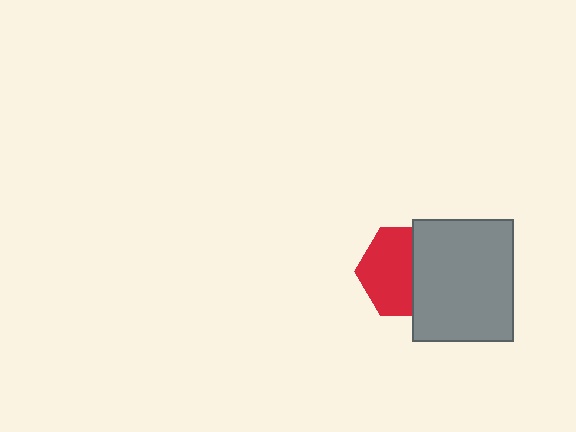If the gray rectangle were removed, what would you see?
You would see the complete red hexagon.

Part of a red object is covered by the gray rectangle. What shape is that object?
It is a hexagon.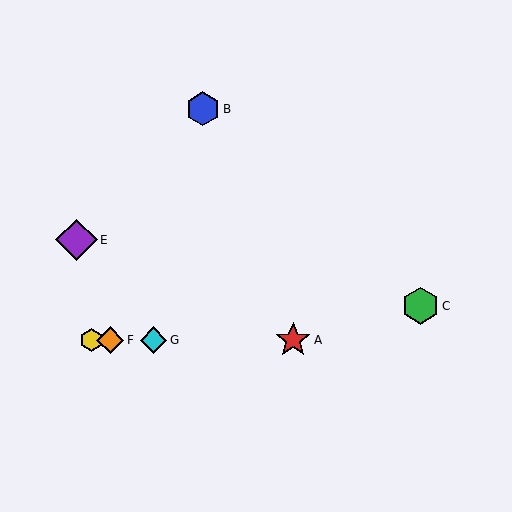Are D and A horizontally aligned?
Yes, both are at y≈340.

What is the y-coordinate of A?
Object A is at y≈340.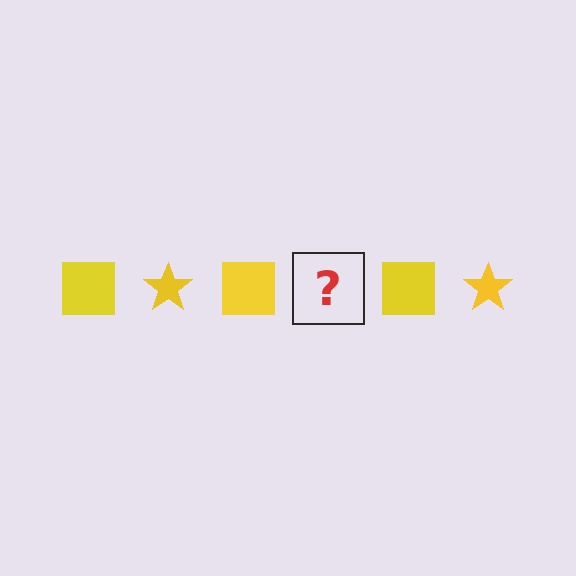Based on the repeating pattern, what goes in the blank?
The blank should be a yellow star.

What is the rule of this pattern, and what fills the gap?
The rule is that the pattern cycles through square, star shapes in yellow. The gap should be filled with a yellow star.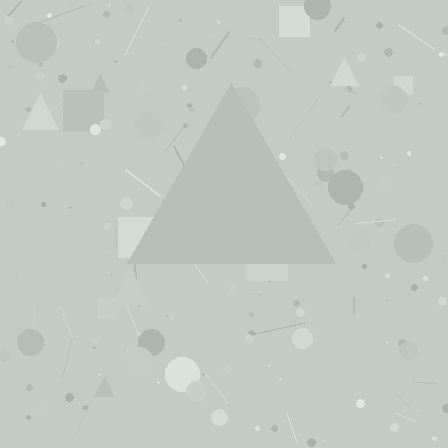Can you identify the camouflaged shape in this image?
The camouflaged shape is a triangle.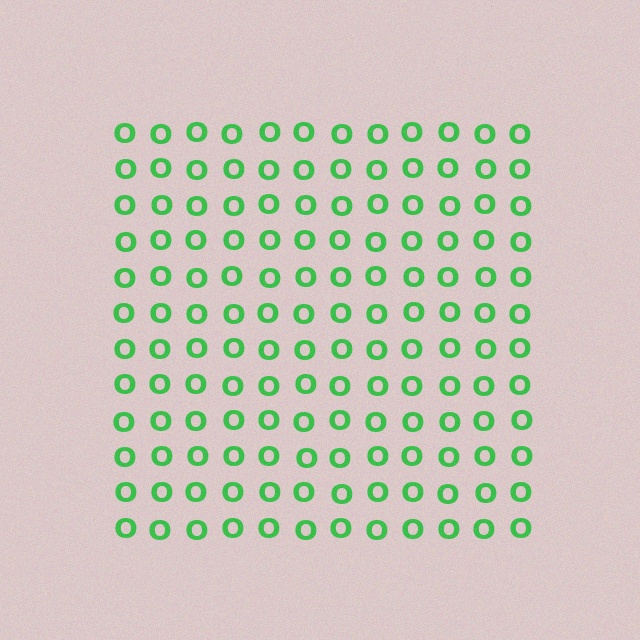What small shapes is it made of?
It is made of small letter O's.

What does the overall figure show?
The overall figure shows a square.